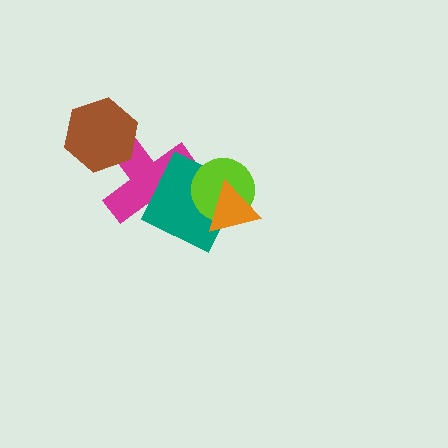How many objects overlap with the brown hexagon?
1 object overlaps with the brown hexagon.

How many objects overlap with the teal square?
3 objects overlap with the teal square.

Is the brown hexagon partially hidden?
No, no other shape covers it.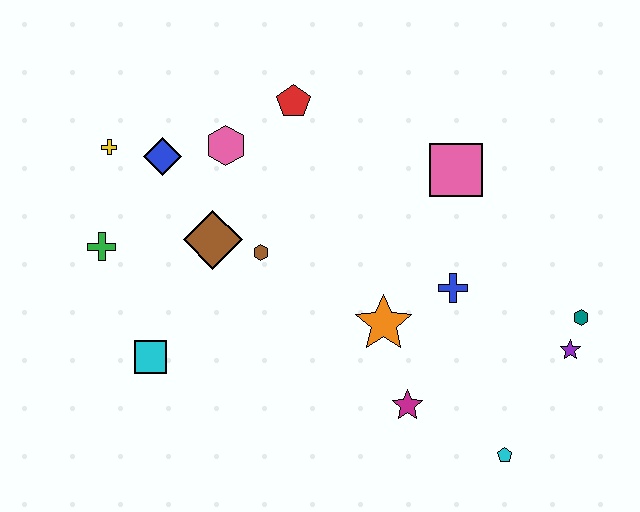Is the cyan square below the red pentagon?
Yes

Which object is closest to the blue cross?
The orange star is closest to the blue cross.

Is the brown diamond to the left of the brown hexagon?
Yes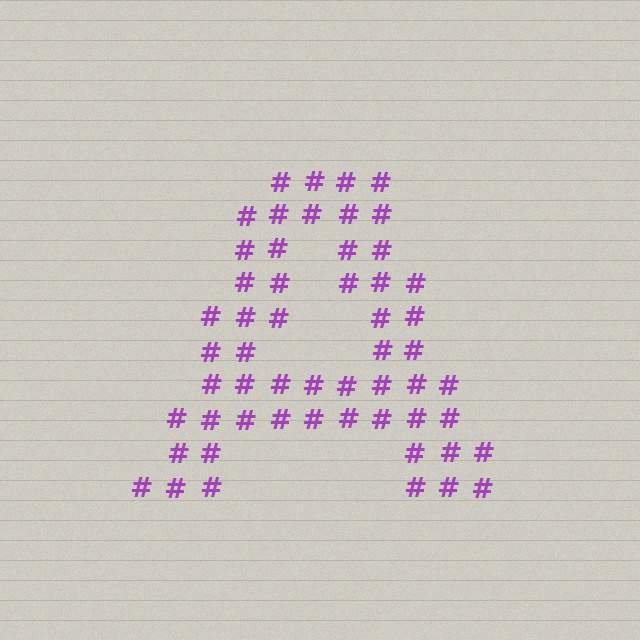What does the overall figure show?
The overall figure shows the letter A.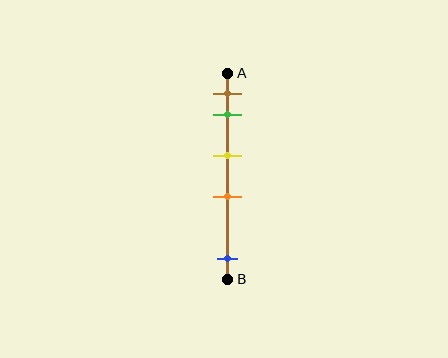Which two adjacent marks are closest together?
The brown and green marks are the closest adjacent pair.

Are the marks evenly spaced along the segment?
No, the marks are not evenly spaced.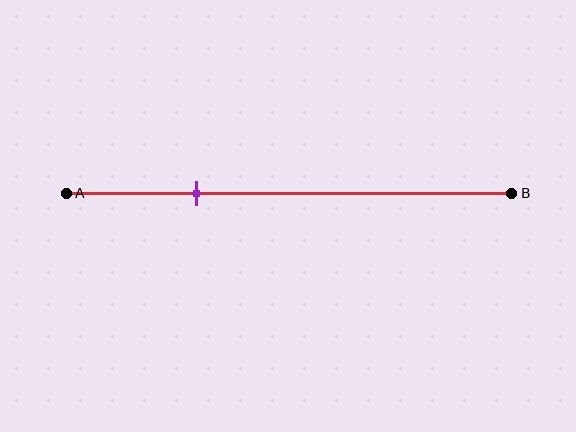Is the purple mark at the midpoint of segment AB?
No, the mark is at about 30% from A, not at the 50% midpoint.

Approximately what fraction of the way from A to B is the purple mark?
The purple mark is approximately 30% of the way from A to B.